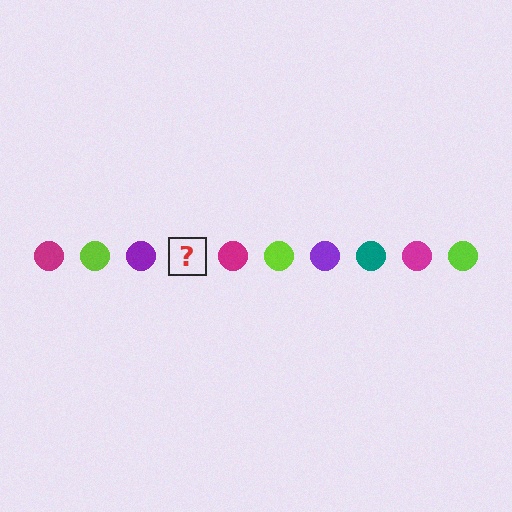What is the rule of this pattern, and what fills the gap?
The rule is that the pattern cycles through magenta, lime, purple, teal circles. The gap should be filled with a teal circle.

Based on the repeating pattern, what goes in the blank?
The blank should be a teal circle.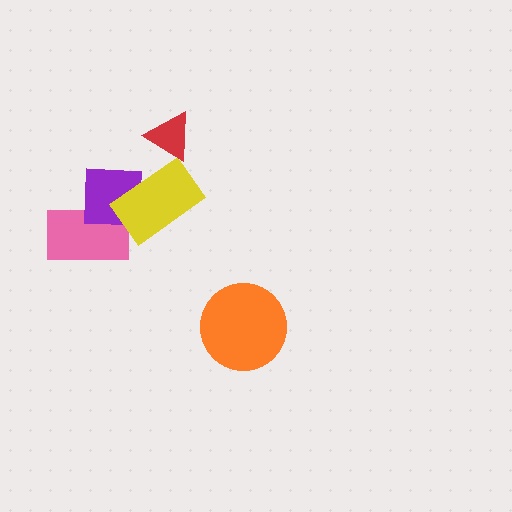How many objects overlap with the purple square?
2 objects overlap with the purple square.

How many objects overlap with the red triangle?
0 objects overlap with the red triangle.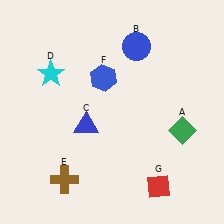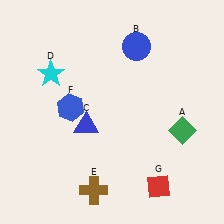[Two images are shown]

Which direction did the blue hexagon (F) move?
The blue hexagon (F) moved left.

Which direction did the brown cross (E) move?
The brown cross (E) moved right.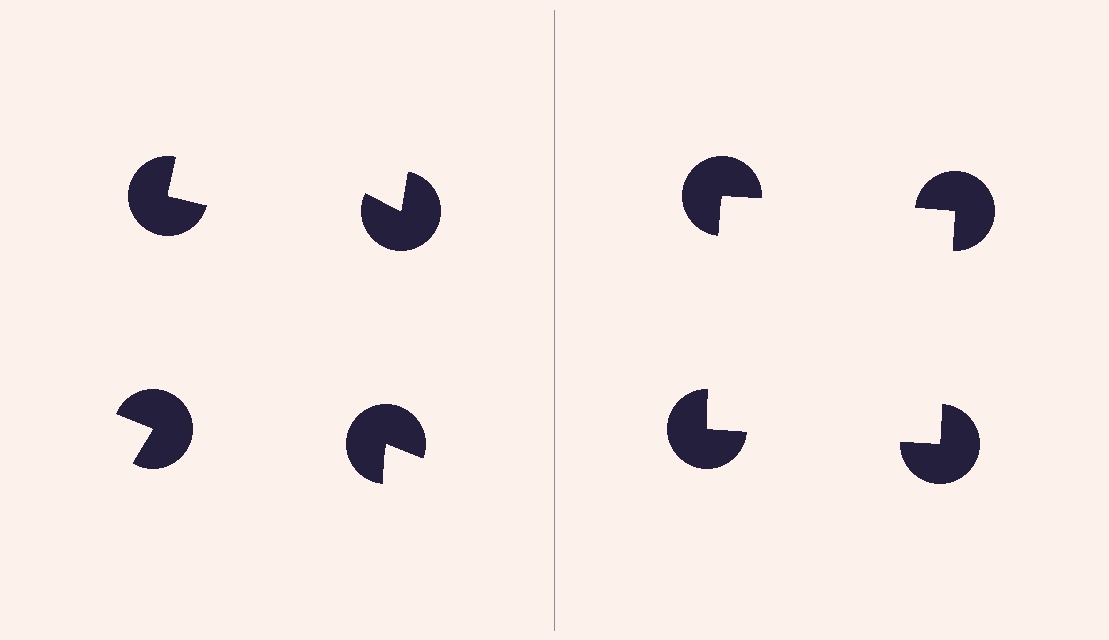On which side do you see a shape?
An illusory square appears on the right side. On the left side the wedge cuts are rotated, so no coherent shape forms.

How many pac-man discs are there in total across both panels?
8 — 4 on each side.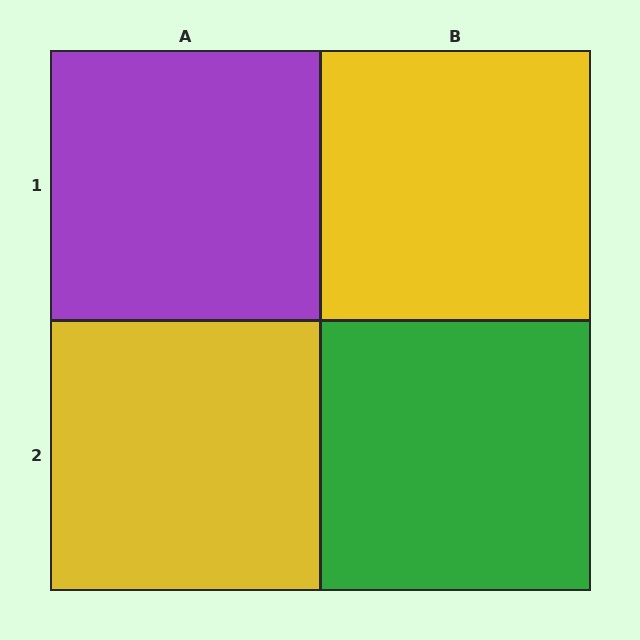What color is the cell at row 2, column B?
Green.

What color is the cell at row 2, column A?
Yellow.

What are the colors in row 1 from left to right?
Purple, yellow.